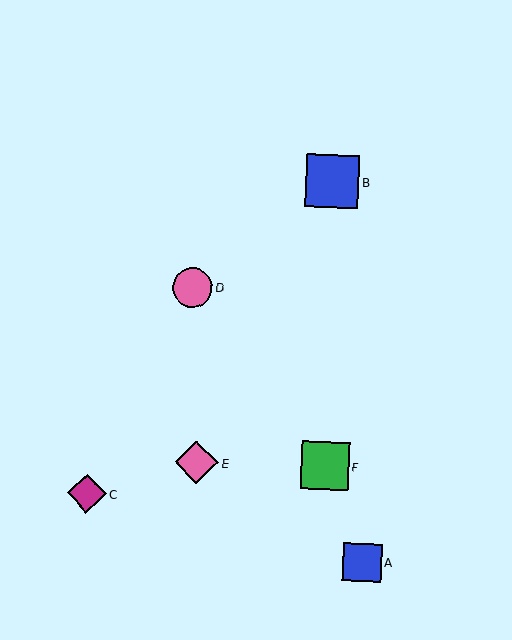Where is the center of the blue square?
The center of the blue square is at (333, 181).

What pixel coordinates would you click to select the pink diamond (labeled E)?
Click at (196, 462) to select the pink diamond E.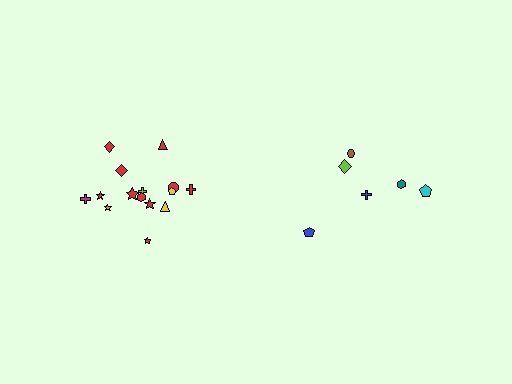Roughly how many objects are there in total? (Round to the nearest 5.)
Roughly 20 objects in total.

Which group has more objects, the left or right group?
The left group.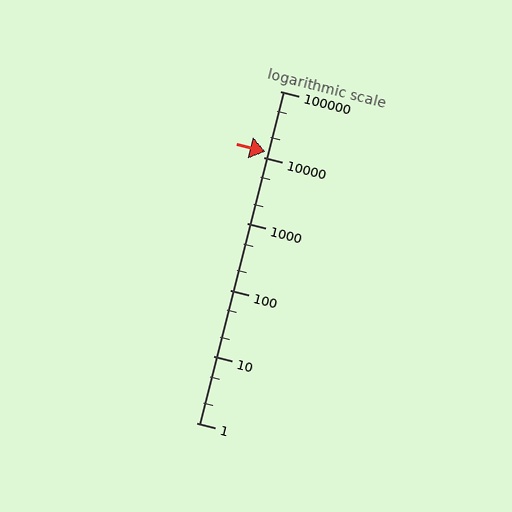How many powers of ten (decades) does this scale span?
The scale spans 5 decades, from 1 to 100000.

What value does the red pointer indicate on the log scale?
The pointer indicates approximately 12000.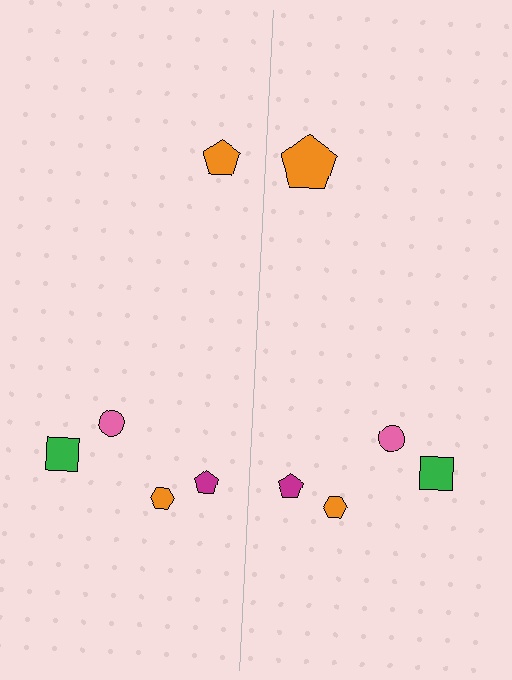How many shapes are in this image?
There are 10 shapes in this image.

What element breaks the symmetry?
The orange pentagon on the right side has a different size than its mirror counterpart.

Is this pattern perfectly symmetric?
No, the pattern is not perfectly symmetric. The orange pentagon on the right side has a different size than its mirror counterpart.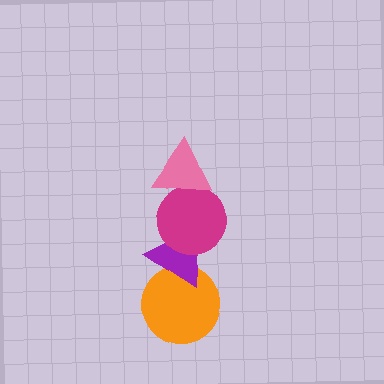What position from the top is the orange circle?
The orange circle is 4th from the top.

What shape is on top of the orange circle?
The purple triangle is on top of the orange circle.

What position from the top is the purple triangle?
The purple triangle is 3rd from the top.